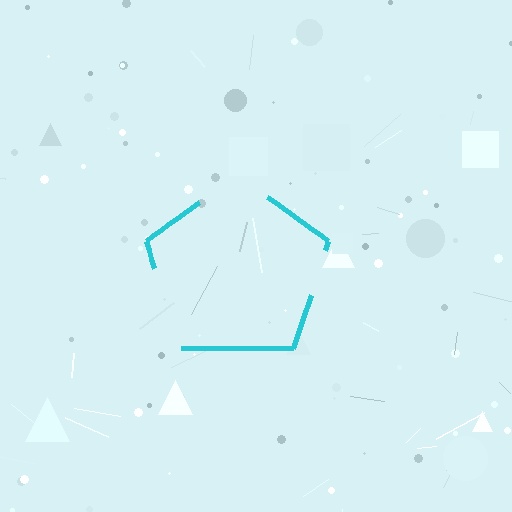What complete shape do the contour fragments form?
The contour fragments form a pentagon.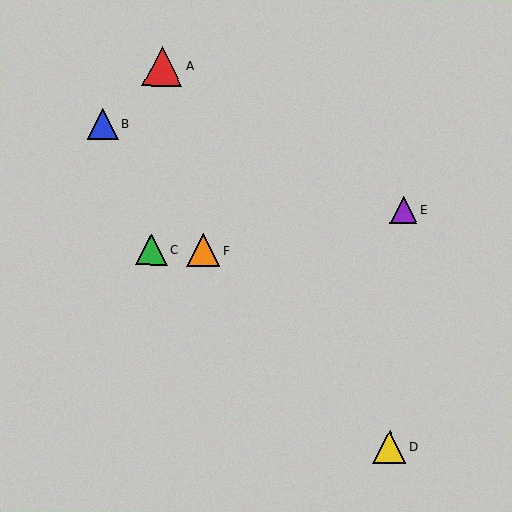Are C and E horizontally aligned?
No, C is at y≈250 and E is at y≈210.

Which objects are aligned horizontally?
Objects C, F are aligned horizontally.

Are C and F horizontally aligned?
Yes, both are at y≈250.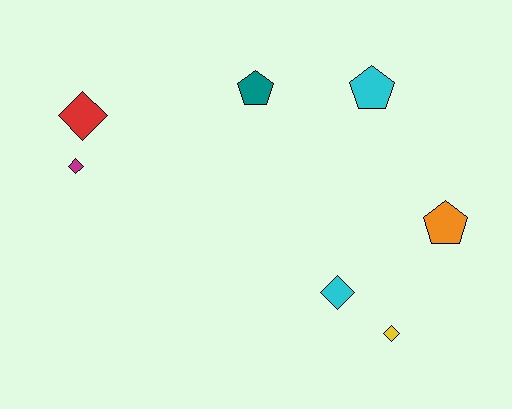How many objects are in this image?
There are 7 objects.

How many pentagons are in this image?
There are 3 pentagons.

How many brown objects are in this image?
There are no brown objects.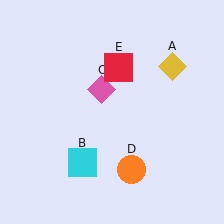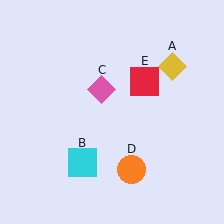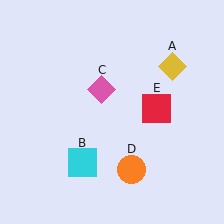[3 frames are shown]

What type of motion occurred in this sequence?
The red square (object E) rotated clockwise around the center of the scene.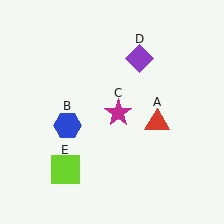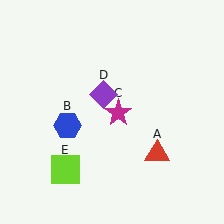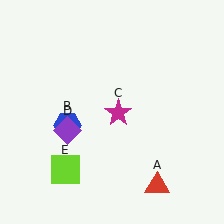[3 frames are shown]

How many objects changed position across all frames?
2 objects changed position: red triangle (object A), purple diamond (object D).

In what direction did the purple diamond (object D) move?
The purple diamond (object D) moved down and to the left.